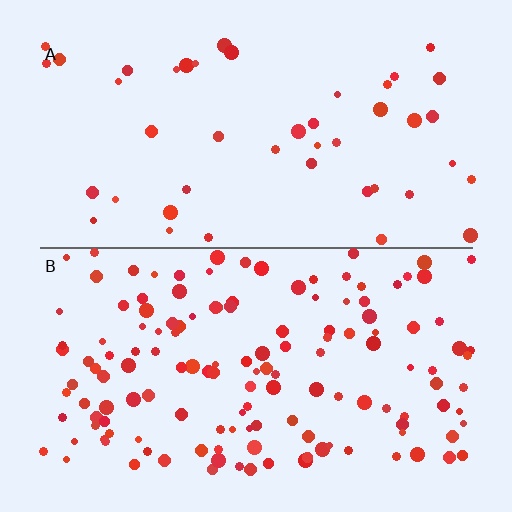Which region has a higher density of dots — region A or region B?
B (the bottom).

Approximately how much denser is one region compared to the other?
Approximately 3.2× — region B over region A.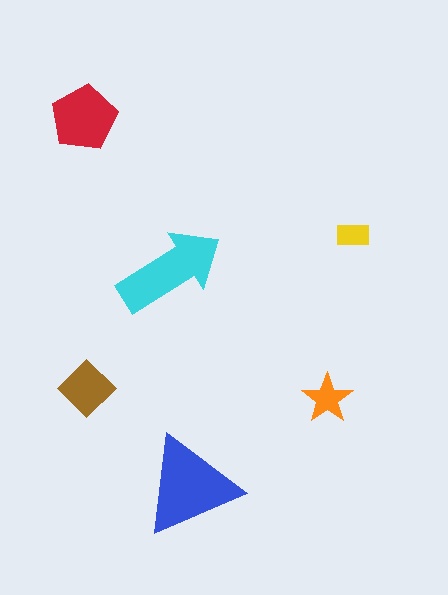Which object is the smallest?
The yellow rectangle.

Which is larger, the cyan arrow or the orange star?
The cyan arrow.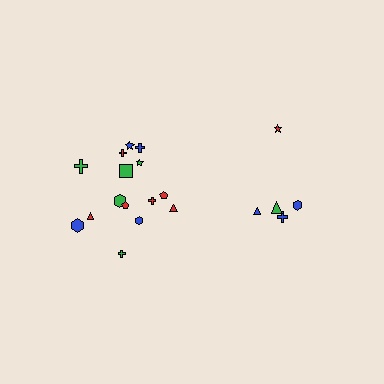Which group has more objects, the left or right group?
The left group.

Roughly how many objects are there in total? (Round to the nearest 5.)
Roughly 20 objects in total.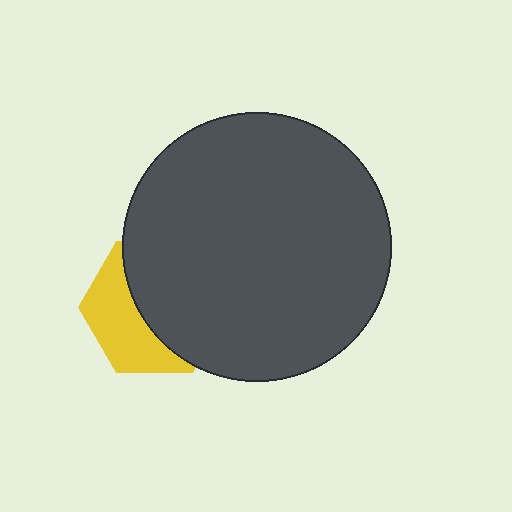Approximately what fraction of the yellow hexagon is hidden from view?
Roughly 59% of the yellow hexagon is hidden behind the dark gray circle.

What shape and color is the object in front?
The object in front is a dark gray circle.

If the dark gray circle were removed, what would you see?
You would see the complete yellow hexagon.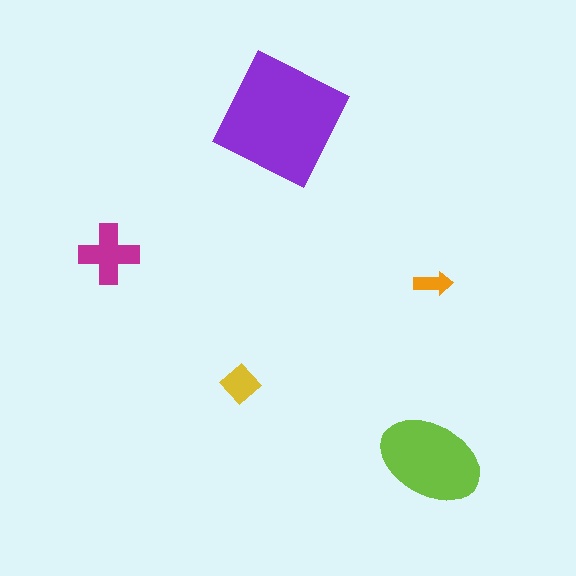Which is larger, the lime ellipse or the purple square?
The purple square.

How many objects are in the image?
There are 5 objects in the image.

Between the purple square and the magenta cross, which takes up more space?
The purple square.